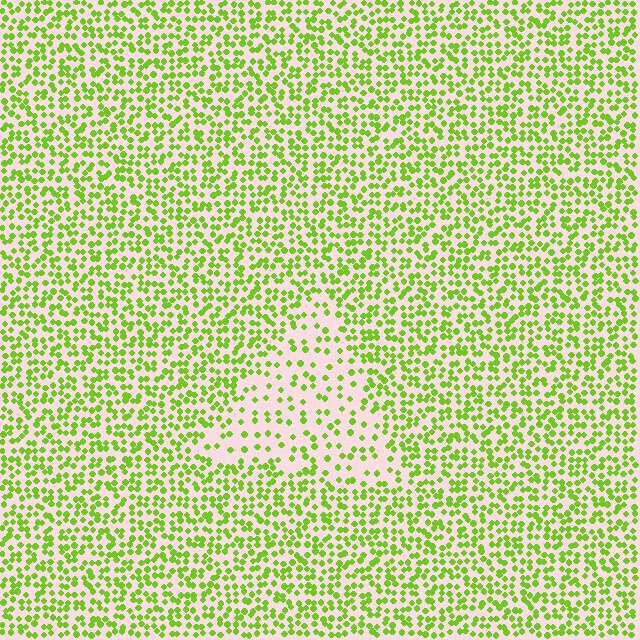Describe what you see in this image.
The image contains small lime elements arranged at two different densities. A triangle-shaped region is visible where the elements are less densely packed than the surrounding area.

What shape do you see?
I see a triangle.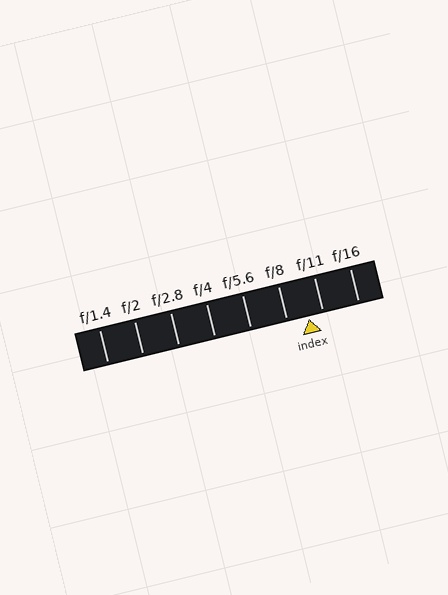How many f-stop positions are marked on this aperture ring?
There are 8 f-stop positions marked.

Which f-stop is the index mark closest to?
The index mark is closest to f/11.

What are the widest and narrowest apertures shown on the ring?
The widest aperture shown is f/1.4 and the narrowest is f/16.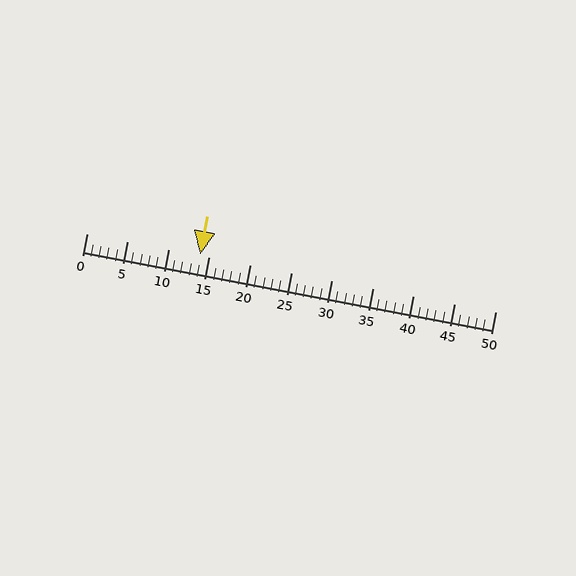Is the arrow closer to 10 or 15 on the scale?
The arrow is closer to 15.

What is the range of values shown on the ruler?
The ruler shows values from 0 to 50.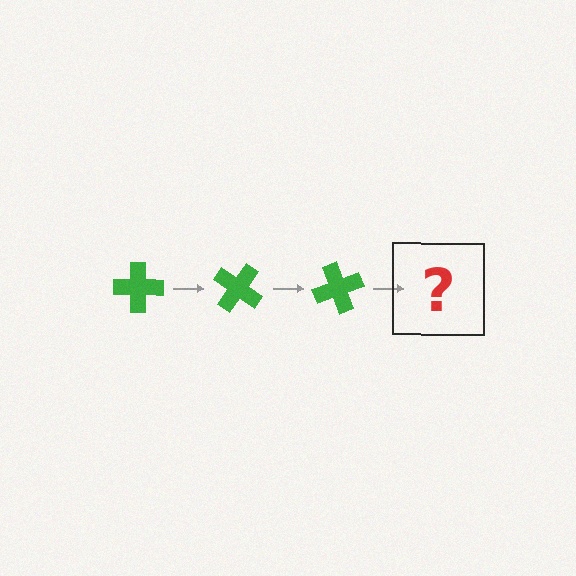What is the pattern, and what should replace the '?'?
The pattern is that the cross rotates 35 degrees each step. The '?' should be a green cross rotated 105 degrees.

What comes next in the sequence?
The next element should be a green cross rotated 105 degrees.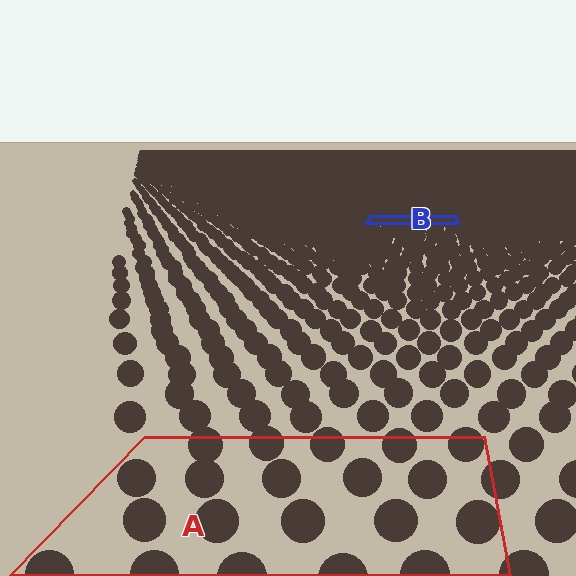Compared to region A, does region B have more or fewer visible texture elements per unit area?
Region B has more texture elements per unit area — they are packed more densely because it is farther away.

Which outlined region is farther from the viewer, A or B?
Region B is farther from the viewer — the texture elements inside it appear smaller and more densely packed.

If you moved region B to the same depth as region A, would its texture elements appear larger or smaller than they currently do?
They would appear larger. At a closer depth, the same texture elements are projected at a bigger on-screen size.